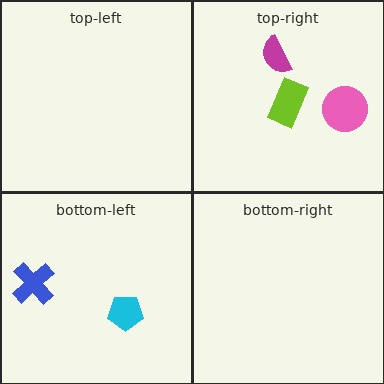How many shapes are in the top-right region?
3.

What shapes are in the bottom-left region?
The cyan pentagon, the blue cross.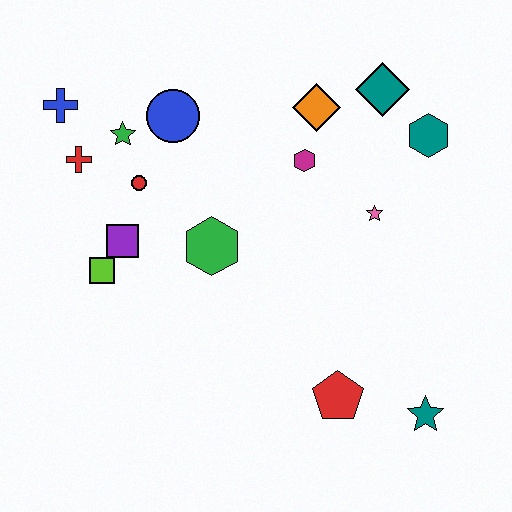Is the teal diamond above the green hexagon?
Yes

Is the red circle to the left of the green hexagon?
Yes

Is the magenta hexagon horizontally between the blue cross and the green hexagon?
No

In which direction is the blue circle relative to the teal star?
The blue circle is above the teal star.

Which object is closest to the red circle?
The green star is closest to the red circle.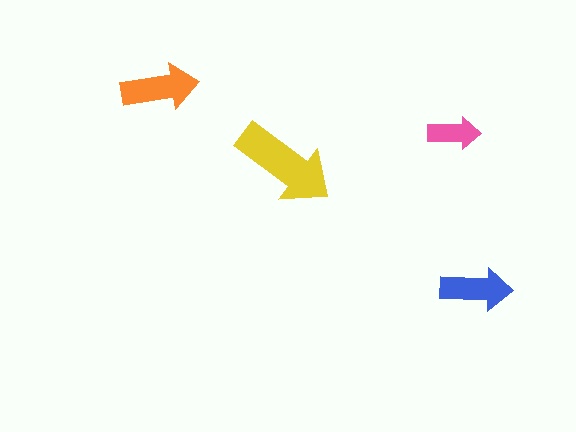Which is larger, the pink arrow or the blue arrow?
The blue one.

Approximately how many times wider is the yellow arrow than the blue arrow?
About 1.5 times wider.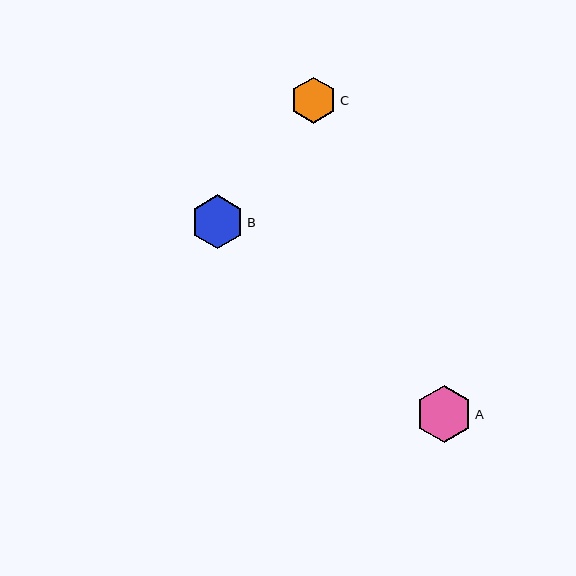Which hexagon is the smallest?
Hexagon C is the smallest with a size of approximately 46 pixels.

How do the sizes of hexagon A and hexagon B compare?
Hexagon A and hexagon B are approximately the same size.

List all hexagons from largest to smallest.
From largest to smallest: A, B, C.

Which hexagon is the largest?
Hexagon A is the largest with a size of approximately 57 pixels.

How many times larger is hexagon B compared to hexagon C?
Hexagon B is approximately 1.2 times the size of hexagon C.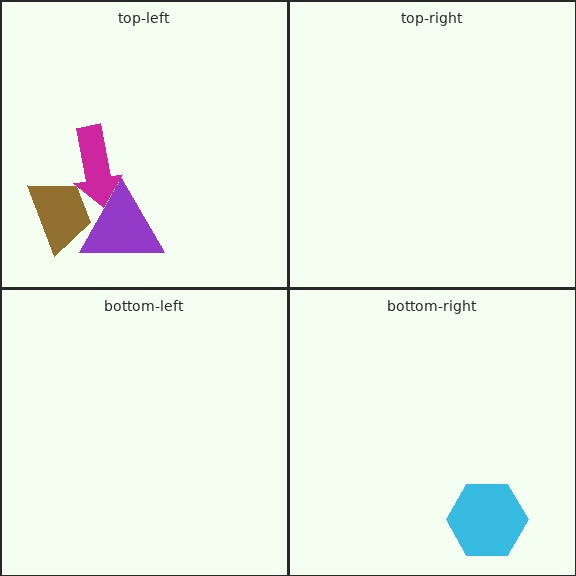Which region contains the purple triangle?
The top-left region.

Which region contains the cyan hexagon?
The bottom-right region.